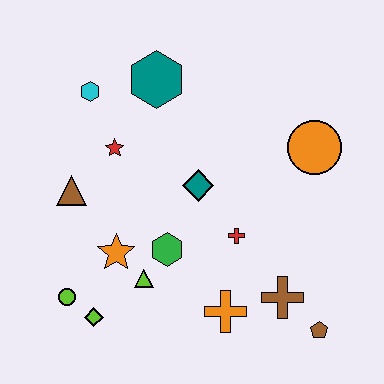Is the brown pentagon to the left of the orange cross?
No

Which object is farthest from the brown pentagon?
The cyan hexagon is farthest from the brown pentagon.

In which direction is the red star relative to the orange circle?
The red star is to the left of the orange circle.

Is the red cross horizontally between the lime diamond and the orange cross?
No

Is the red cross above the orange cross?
Yes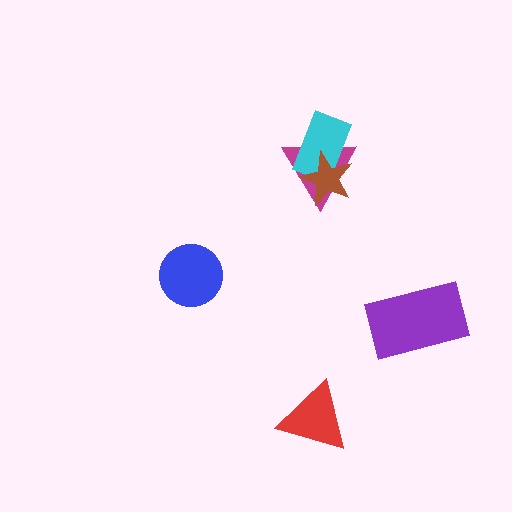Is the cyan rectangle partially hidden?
Yes, it is partially covered by another shape.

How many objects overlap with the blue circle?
0 objects overlap with the blue circle.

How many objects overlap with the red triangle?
0 objects overlap with the red triangle.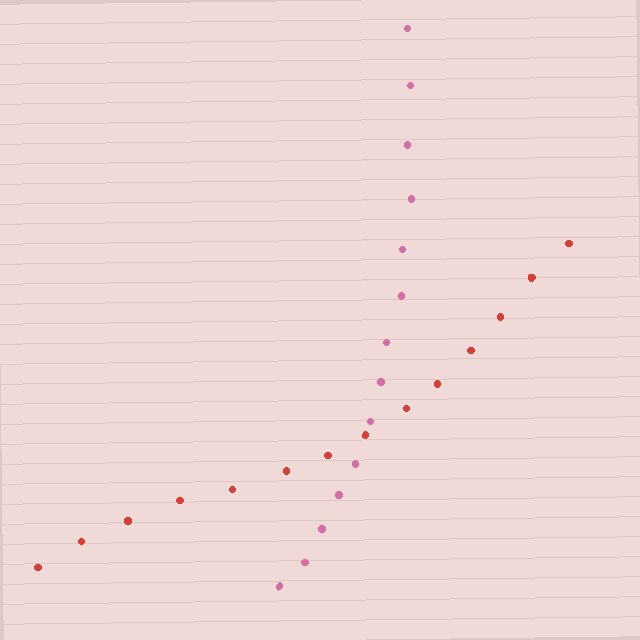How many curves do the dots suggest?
There are 2 distinct paths.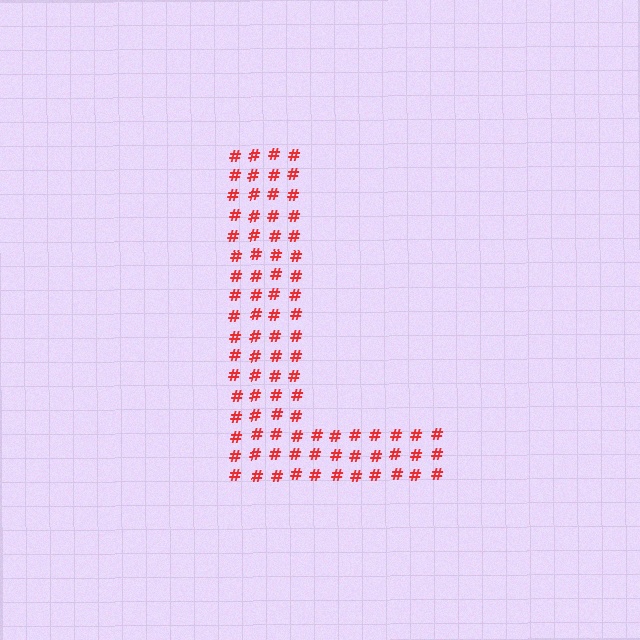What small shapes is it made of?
It is made of small hash symbols.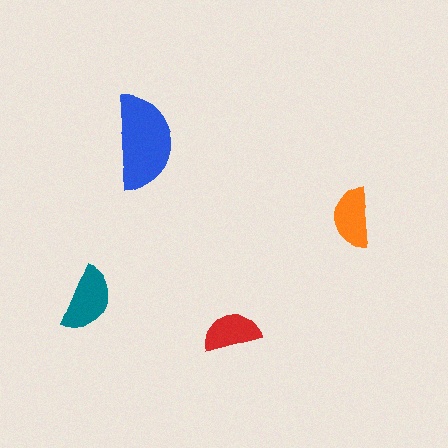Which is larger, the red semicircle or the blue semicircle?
The blue one.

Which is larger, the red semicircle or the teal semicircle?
The teal one.